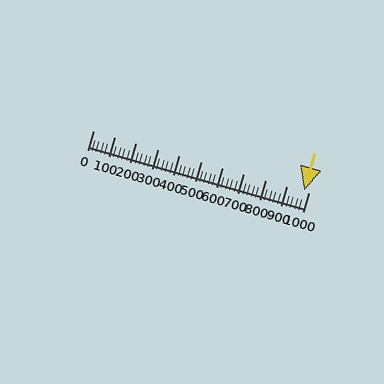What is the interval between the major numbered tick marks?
The major tick marks are spaced 100 units apart.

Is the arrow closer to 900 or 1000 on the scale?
The arrow is closer to 1000.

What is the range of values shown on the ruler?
The ruler shows values from 0 to 1000.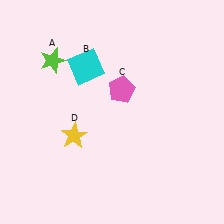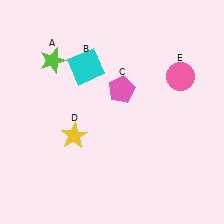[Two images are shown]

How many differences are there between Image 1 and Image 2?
There is 1 difference between the two images.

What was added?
A pink circle (E) was added in Image 2.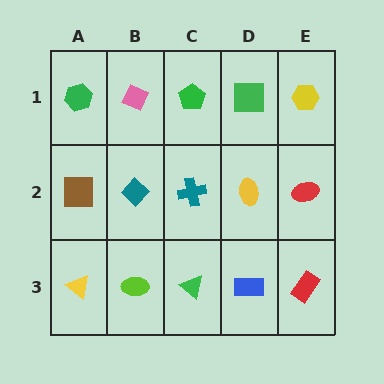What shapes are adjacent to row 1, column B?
A teal diamond (row 2, column B), a green hexagon (row 1, column A), a green pentagon (row 1, column C).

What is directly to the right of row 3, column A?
A lime ellipse.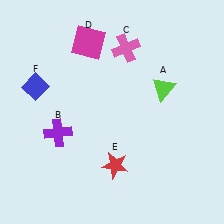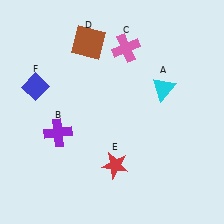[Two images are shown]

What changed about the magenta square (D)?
In Image 1, D is magenta. In Image 2, it changed to brown.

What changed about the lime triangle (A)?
In Image 1, A is lime. In Image 2, it changed to cyan.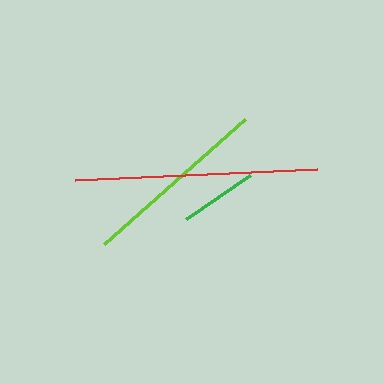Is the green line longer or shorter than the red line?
The red line is longer than the green line.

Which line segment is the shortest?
The green line is the shortest at approximately 77 pixels.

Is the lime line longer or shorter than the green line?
The lime line is longer than the green line.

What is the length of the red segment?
The red segment is approximately 242 pixels long.